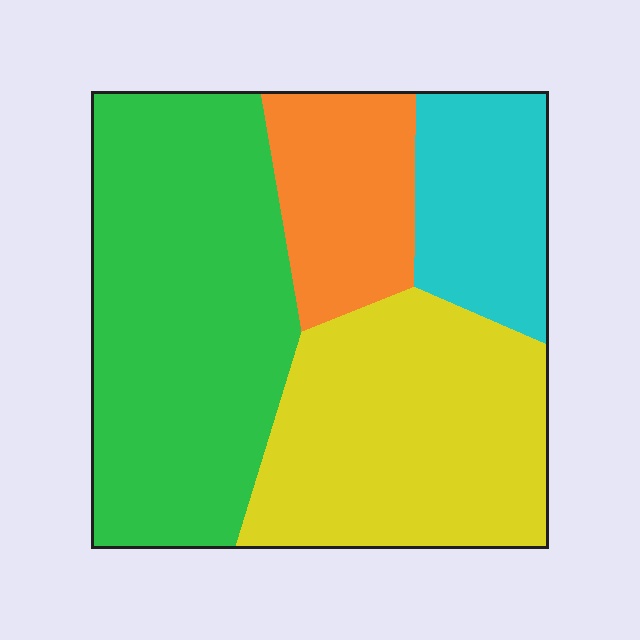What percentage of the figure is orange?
Orange covers around 15% of the figure.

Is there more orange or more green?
Green.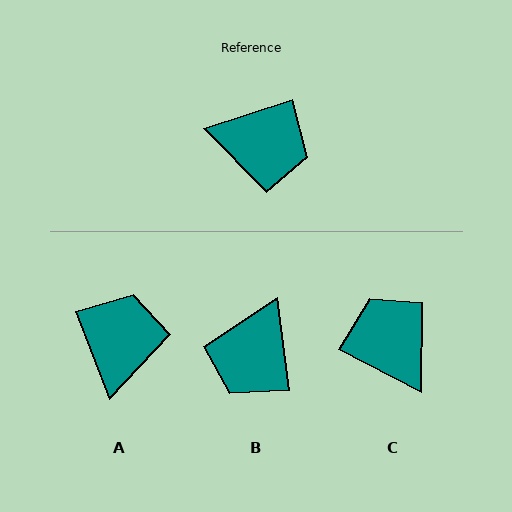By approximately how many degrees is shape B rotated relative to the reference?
Approximately 101 degrees clockwise.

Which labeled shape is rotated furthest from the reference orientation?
C, about 135 degrees away.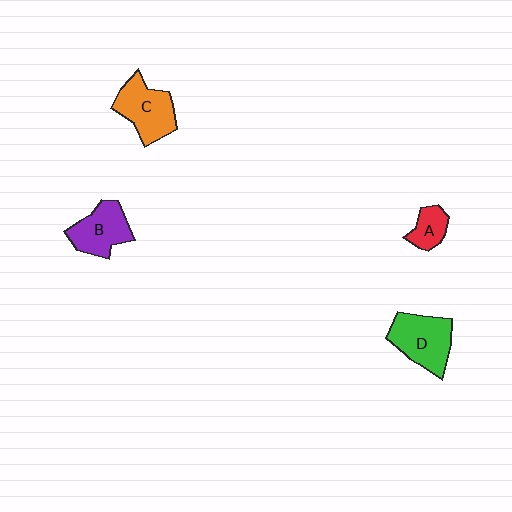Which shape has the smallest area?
Shape A (red).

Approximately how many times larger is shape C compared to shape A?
Approximately 2.1 times.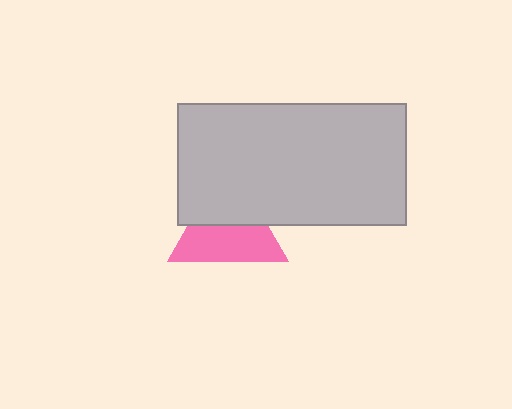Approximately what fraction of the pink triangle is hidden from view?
Roughly 44% of the pink triangle is hidden behind the light gray rectangle.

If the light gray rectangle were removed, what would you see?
You would see the complete pink triangle.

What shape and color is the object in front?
The object in front is a light gray rectangle.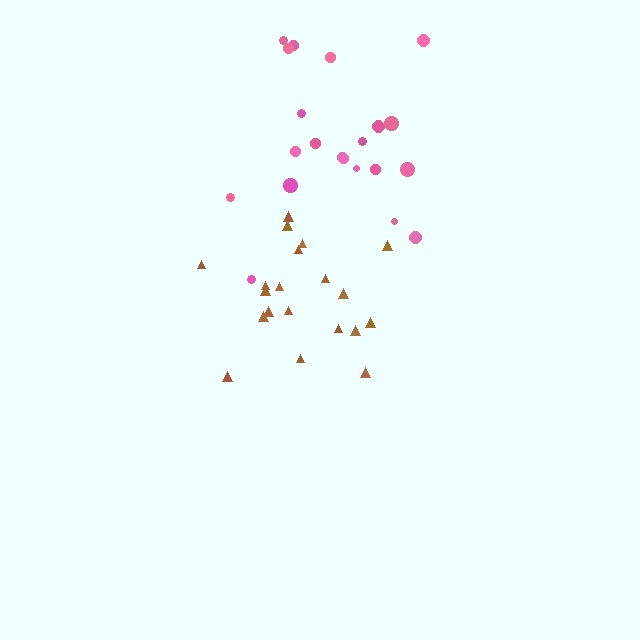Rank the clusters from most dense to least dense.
brown, pink.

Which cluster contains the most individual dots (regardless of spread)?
Pink (21).